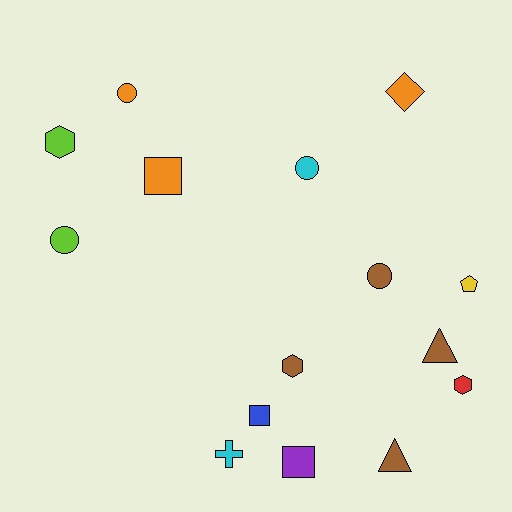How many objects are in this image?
There are 15 objects.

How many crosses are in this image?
There is 1 cross.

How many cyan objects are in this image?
There are 2 cyan objects.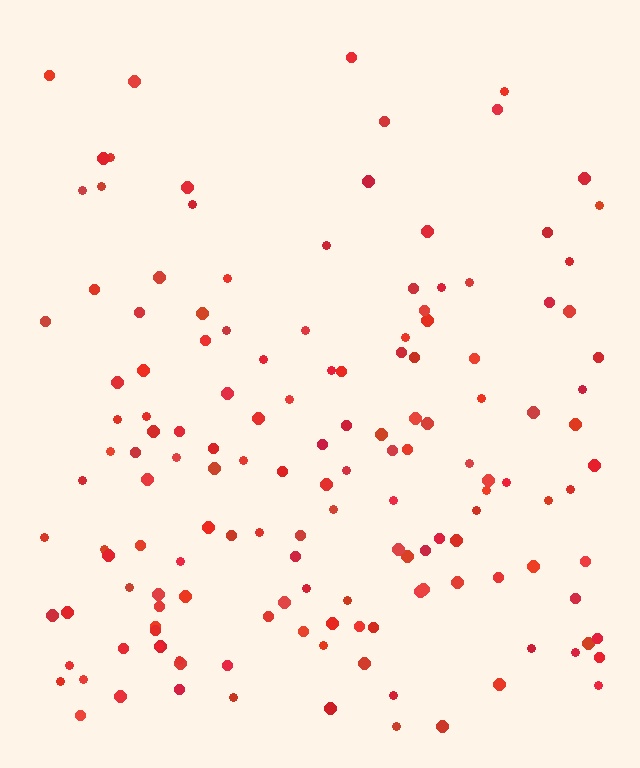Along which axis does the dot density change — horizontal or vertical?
Vertical.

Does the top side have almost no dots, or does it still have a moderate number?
Still a moderate number, just noticeably fewer than the bottom.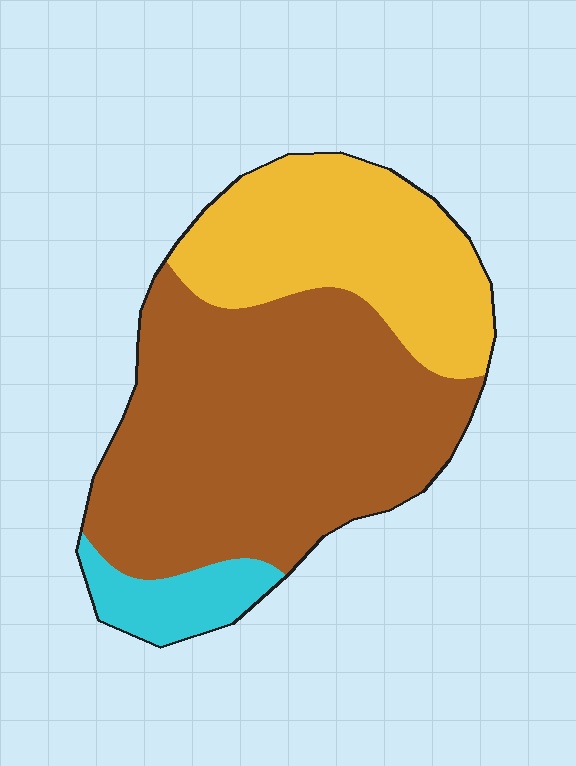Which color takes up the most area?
Brown, at roughly 60%.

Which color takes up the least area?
Cyan, at roughly 10%.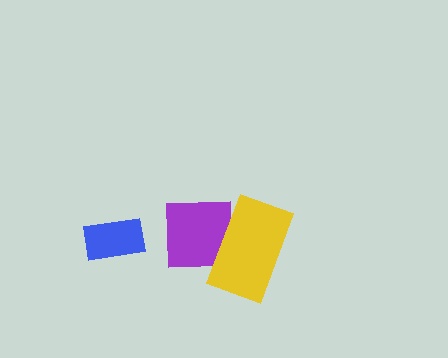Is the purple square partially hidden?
Yes, it is partially covered by another shape.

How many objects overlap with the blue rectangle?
0 objects overlap with the blue rectangle.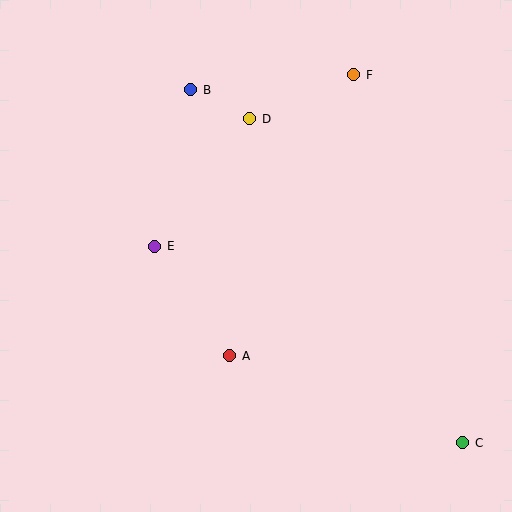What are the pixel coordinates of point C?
Point C is at (463, 443).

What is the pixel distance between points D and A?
The distance between D and A is 238 pixels.